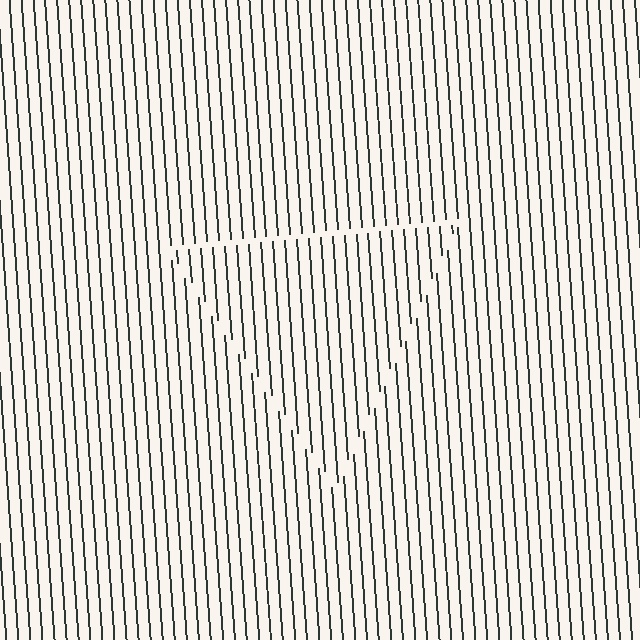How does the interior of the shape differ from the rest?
The interior of the shape contains the same grating, shifted by half a period — the contour is defined by the phase discontinuity where line-ends from the inner and outer gratings abut.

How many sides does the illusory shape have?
3 sides — the line-ends trace a triangle.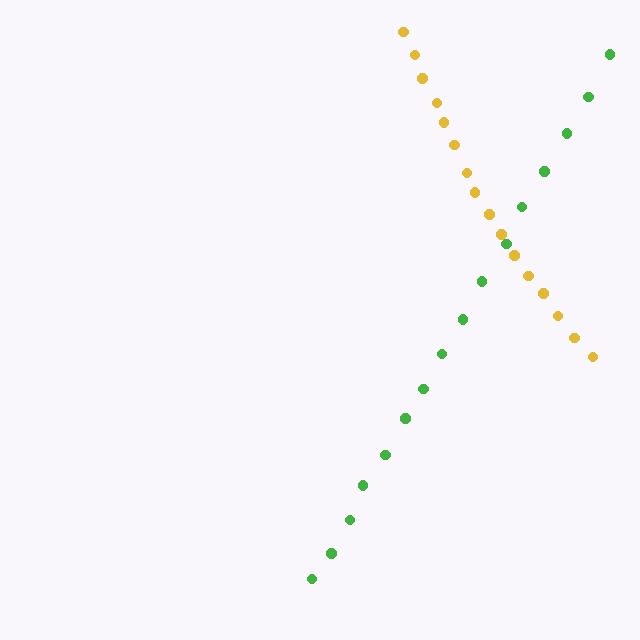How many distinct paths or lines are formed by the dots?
There are 2 distinct paths.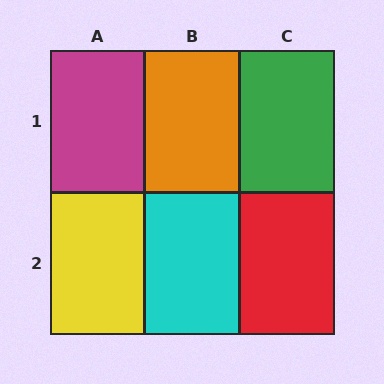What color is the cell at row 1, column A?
Magenta.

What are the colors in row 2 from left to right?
Yellow, cyan, red.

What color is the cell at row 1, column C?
Green.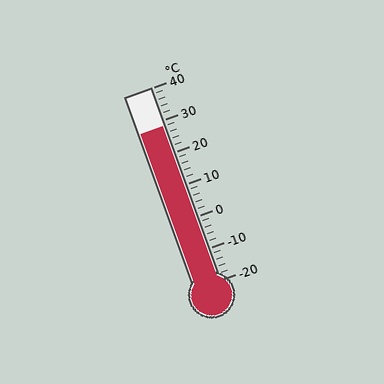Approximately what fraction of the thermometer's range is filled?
The thermometer is filled to approximately 80% of its range.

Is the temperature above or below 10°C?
The temperature is above 10°C.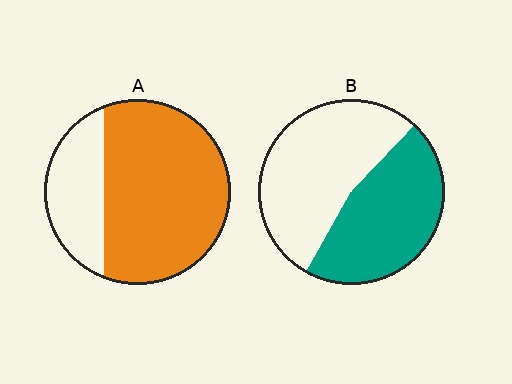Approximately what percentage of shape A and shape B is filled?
A is approximately 70% and B is approximately 45%.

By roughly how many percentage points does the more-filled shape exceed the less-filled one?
By roughly 25 percentage points (A over B).